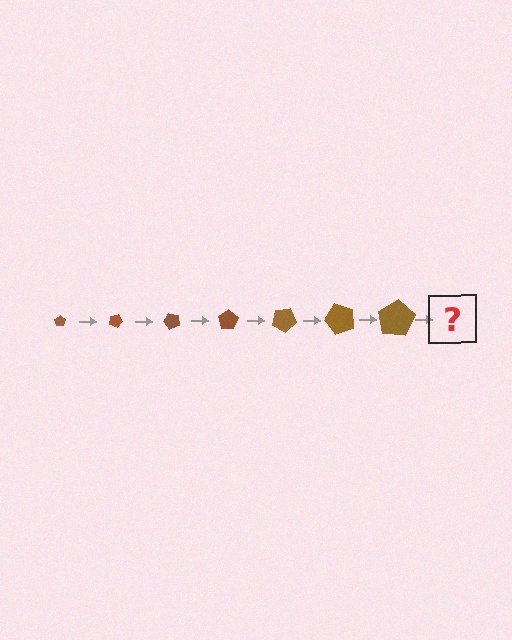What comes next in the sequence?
The next element should be a pentagon, larger than the previous one and rotated 175 degrees from the start.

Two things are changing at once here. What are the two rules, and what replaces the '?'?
The two rules are that the pentagon grows larger each step and it rotates 25 degrees each step. The '?' should be a pentagon, larger than the previous one and rotated 175 degrees from the start.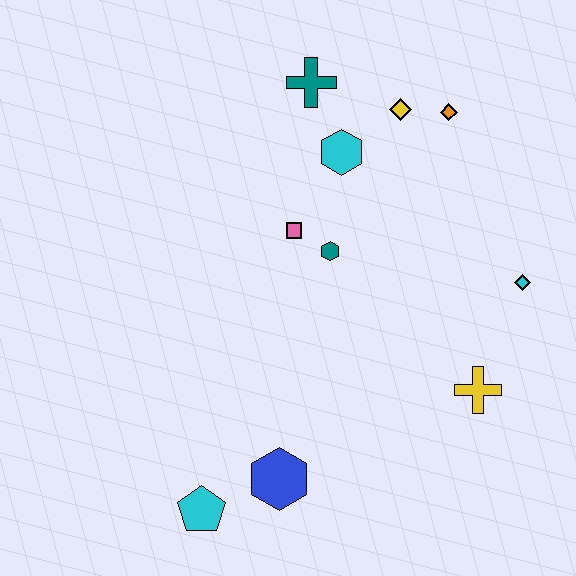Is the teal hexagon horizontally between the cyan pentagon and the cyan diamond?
Yes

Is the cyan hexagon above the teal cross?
No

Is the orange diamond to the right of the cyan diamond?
No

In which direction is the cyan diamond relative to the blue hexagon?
The cyan diamond is to the right of the blue hexagon.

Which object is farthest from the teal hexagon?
The cyan pentagon is farthest from the teal hexagon.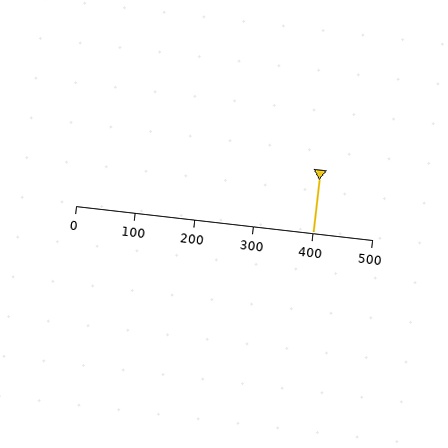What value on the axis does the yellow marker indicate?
The marker indicates approximately 400.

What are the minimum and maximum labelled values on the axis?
The axis runs from 0 to 500.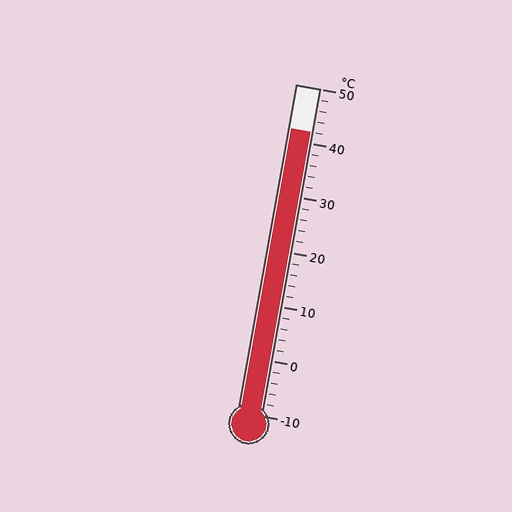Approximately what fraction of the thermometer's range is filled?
The thermometer is filled to approximately 85% of its range.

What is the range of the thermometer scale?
The thermometer scale ranges from -10°C to 50°C.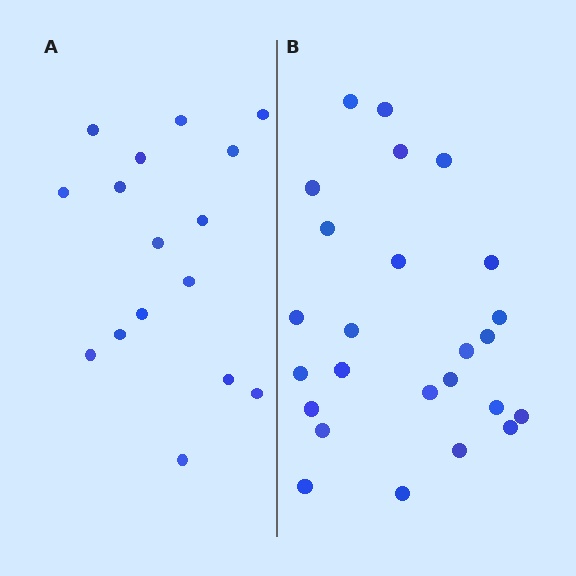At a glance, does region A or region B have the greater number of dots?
Region B (the right region) has more dots.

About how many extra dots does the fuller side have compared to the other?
Region B has roughly 8 or so more dots than region A.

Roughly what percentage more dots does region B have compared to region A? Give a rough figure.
About 55% more.